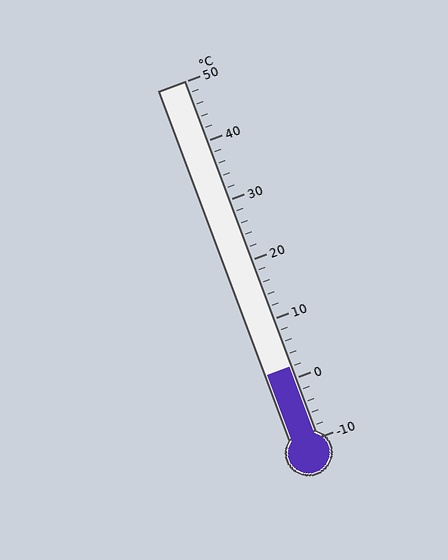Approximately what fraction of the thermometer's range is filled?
The thermometer is filled to approximately 20% of its range.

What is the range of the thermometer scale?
The thermometer scale ranges from -10°C to 50°C.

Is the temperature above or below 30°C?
The temperature is below 30°C.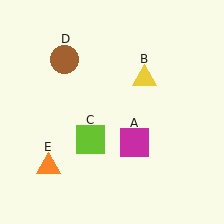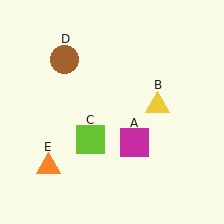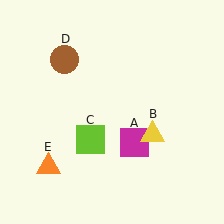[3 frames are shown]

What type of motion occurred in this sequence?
The yellow triangle (object B) rotated clockwise around the center of the scene.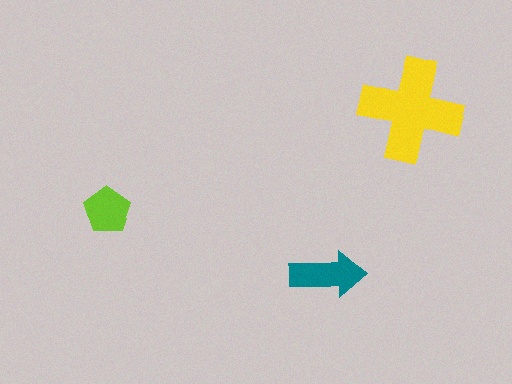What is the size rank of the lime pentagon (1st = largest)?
3rd.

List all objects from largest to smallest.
The yellow cross, the teal arrow, the lime pentagon.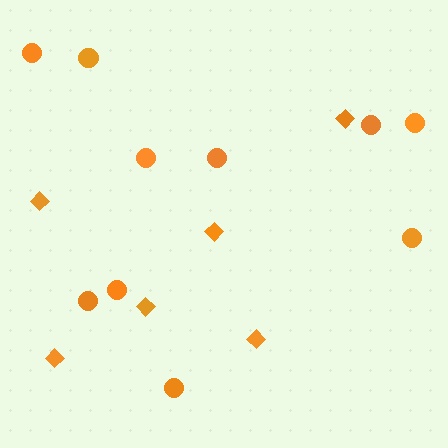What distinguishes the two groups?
There are 2 groups: one group of circles (10) and one group of diamonds (6).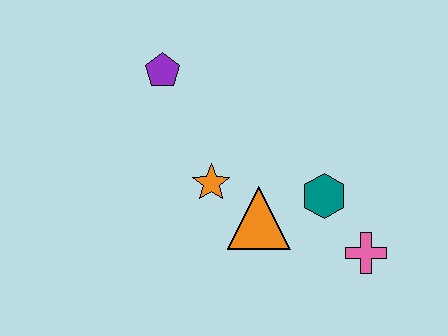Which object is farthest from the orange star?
The pink cross is farthest from the orange star.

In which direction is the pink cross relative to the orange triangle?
The pink cross is to the right of the orange triangle.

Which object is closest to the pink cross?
The teal hexagon is closest to the pink cross.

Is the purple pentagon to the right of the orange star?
No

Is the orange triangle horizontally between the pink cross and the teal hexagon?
No